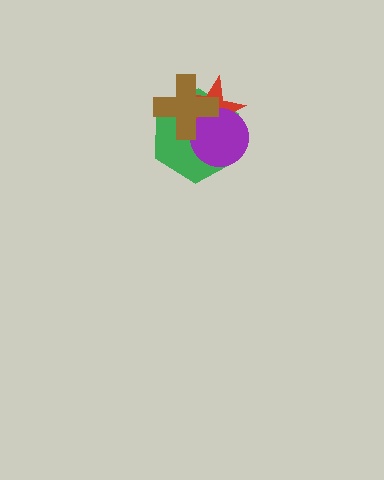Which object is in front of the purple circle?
The brown cross is in front of the purple circle.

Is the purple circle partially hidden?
Yes, it is partially covered by another shape.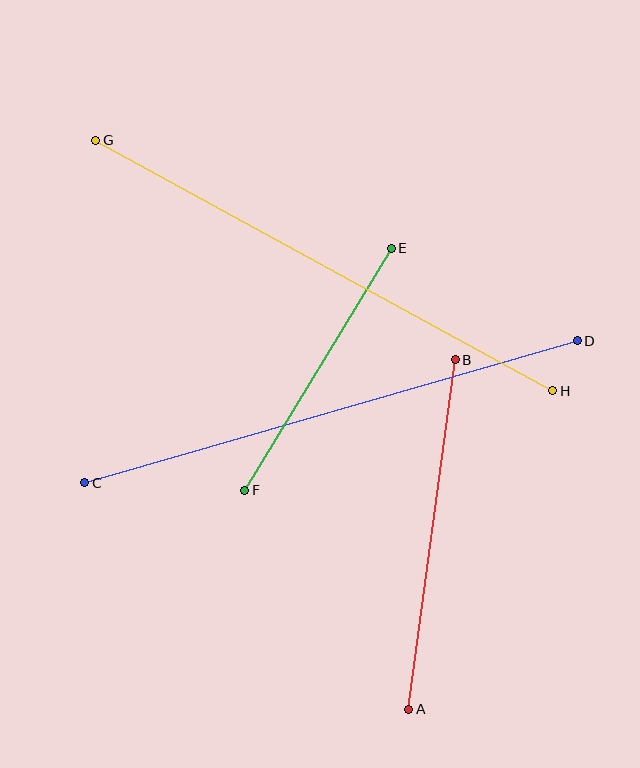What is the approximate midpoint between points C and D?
The midpoint is at approximately (331, 412) pixels.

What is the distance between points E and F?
The distance is approximately 283 pixels.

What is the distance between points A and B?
The distance is approximately 353 pixels.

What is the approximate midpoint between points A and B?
The midpoint is at approximately (432, 534) pixels.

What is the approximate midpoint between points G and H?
The midpoint is at approximately (324, 266) pixels.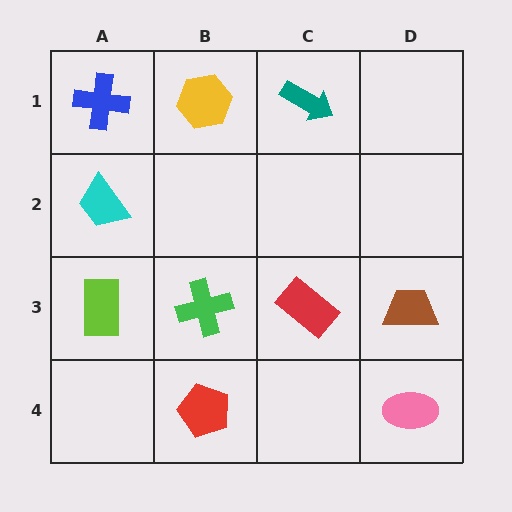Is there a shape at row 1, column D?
No, that cell is empty.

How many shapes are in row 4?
2 shapes.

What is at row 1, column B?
A yellow hexagon.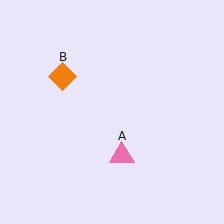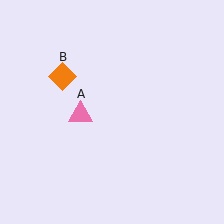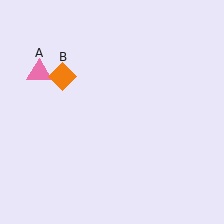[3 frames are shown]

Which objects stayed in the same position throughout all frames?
Orange diamond (object B) remained stationary.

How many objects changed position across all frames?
1 object changed position: pink triangle (object A).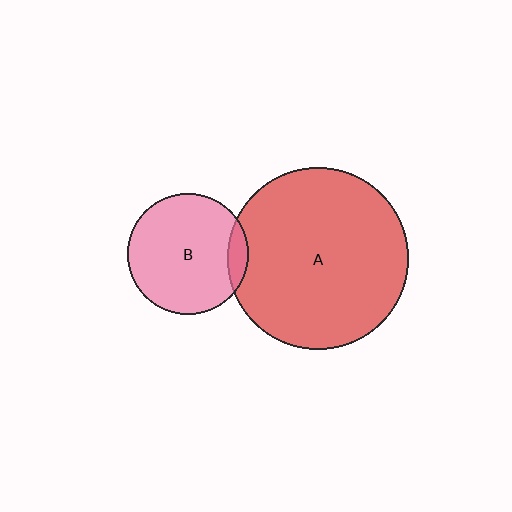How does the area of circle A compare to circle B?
Approximately 2.2 times.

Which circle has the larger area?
Circle A (red).